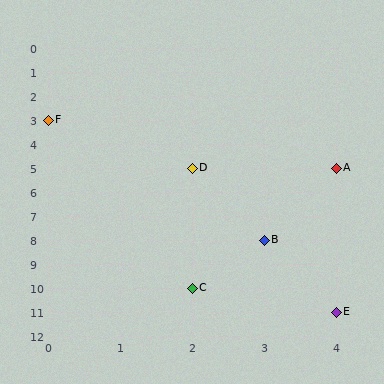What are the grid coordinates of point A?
Point A is at grid coordinates (4, 5).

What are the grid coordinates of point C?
Point C is at grid coordinates (2, 10).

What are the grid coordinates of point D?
Point D is at grid coordinates (2, 5).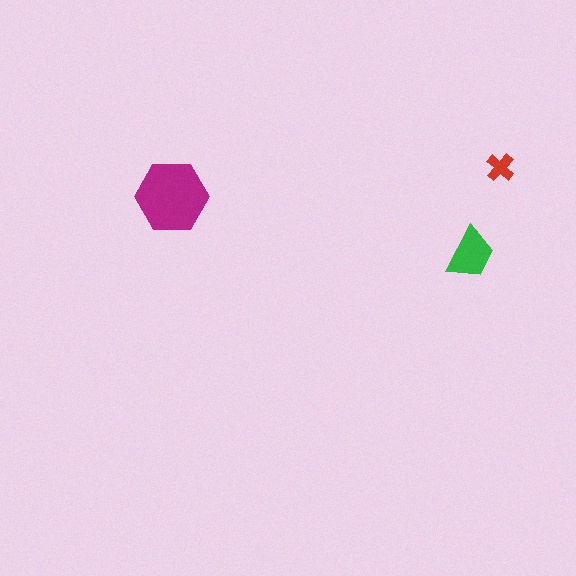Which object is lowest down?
The green trapezoid is bottommost.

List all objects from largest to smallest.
The magenta hexagon, the green trapezoid, the red cross.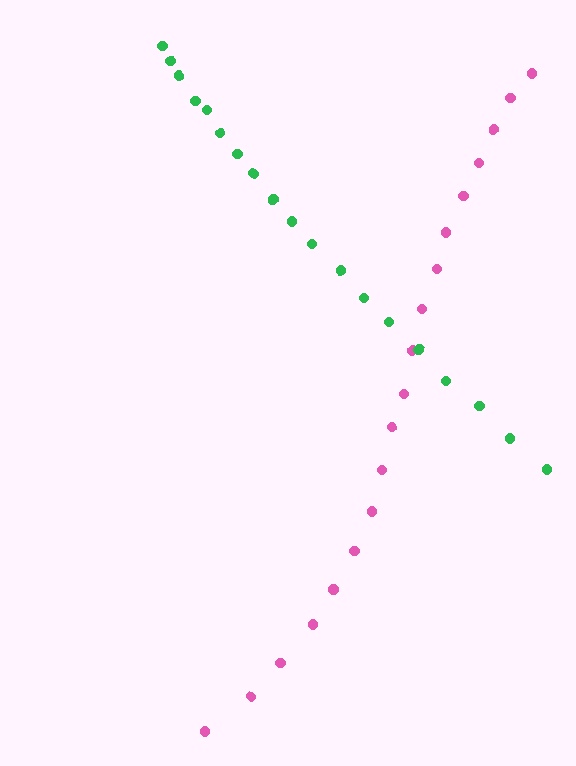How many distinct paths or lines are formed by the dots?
There are 2 distinct paths.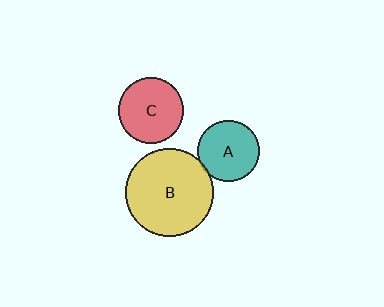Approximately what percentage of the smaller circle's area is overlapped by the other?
Approximately 5%.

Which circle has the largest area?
Circle B (yellow).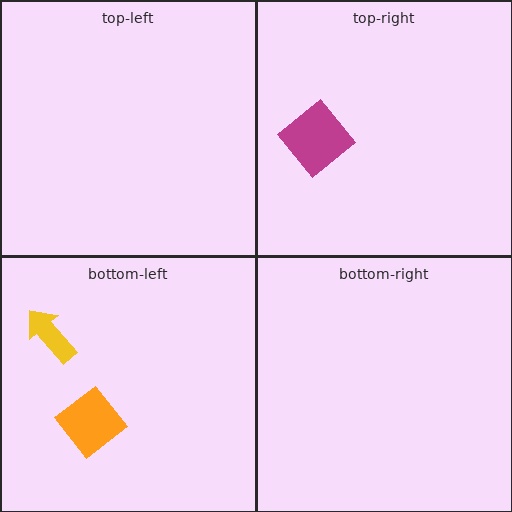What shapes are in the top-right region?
The magenta diamond.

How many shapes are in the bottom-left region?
2.